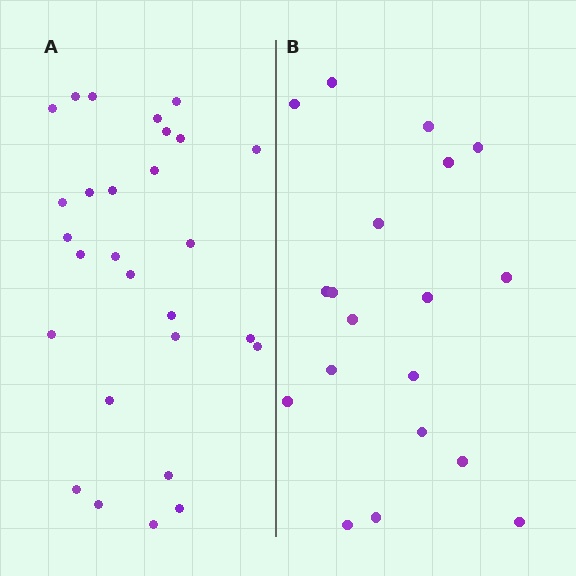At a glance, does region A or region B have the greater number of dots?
Region A (the left region) has more dots.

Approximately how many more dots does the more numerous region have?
Region A has roughly 8 or so more dots than region B.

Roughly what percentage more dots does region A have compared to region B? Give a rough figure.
About 45% more.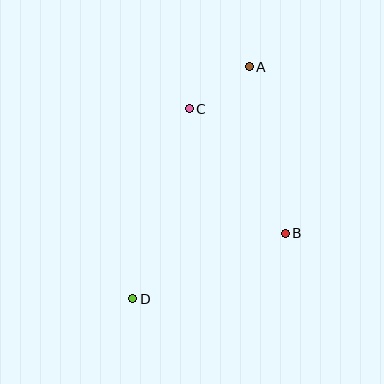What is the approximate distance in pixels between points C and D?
The distance between C and D is approximately 198 pixels.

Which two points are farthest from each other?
Points A and D are farthest from each other.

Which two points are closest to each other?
Points A and C are closest to each other.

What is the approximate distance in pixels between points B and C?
The distance between B and C is approximately 157 pixels.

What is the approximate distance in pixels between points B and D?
The distance between B and D is approximately 166 pixels.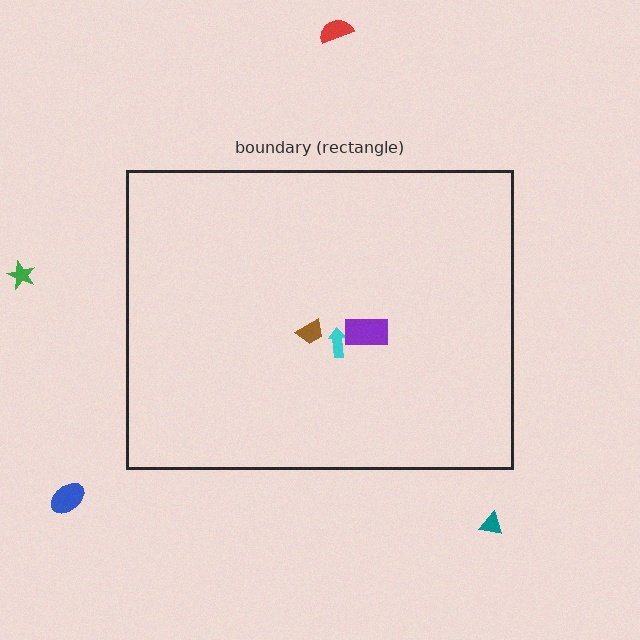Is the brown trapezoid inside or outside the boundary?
Inside.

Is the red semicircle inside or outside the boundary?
Outside.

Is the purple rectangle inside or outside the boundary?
Inside.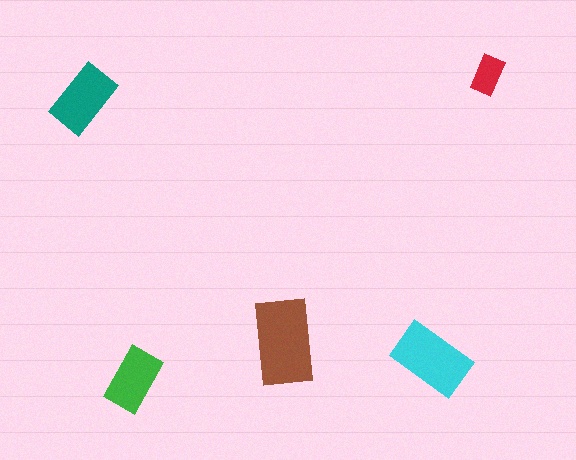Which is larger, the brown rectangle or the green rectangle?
The brown one.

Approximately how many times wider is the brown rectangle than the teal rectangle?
About 1.5 times wider.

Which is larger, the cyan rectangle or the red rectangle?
The cyan one.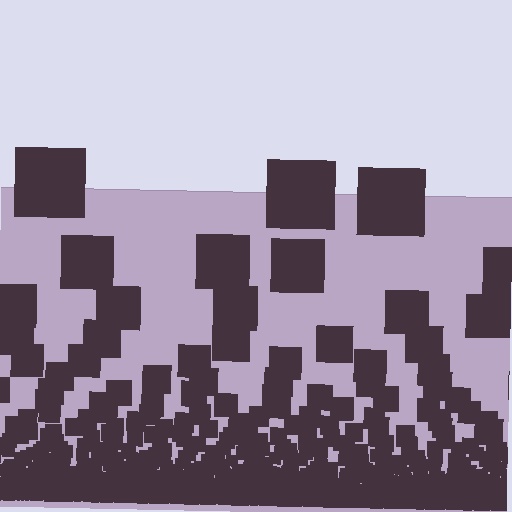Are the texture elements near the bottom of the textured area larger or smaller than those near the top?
Smaller. The gradient is inverted — elements near the bottom are smaller and denser.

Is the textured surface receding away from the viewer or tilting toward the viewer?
The surface appears to tilt toward the viewer. Texture elements get larger and sparser toward the top.